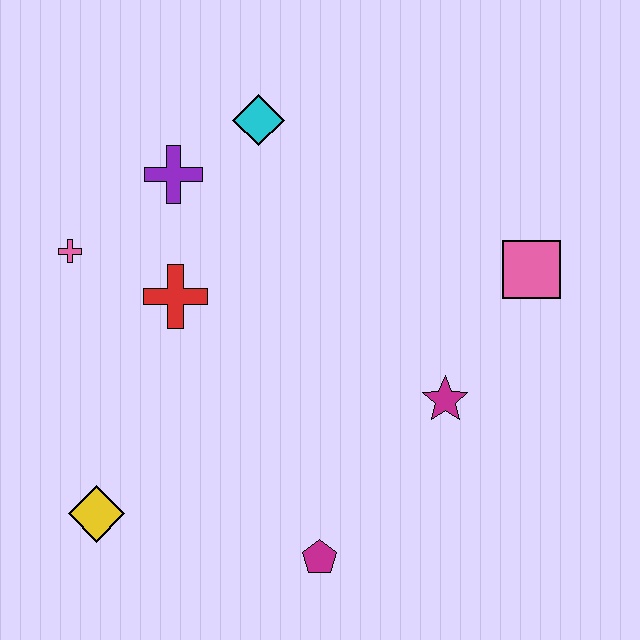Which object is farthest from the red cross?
The pink square is farthest from the red cross.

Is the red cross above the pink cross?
No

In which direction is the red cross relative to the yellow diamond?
The red cross is above the yellow diamond.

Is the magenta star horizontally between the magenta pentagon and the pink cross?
No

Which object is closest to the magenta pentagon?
The magenta star is closest to the magenta pentagon.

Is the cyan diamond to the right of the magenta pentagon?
No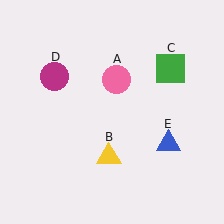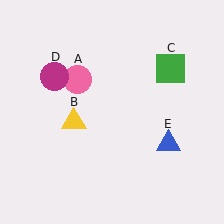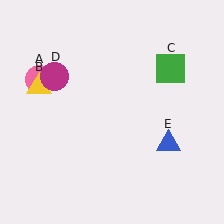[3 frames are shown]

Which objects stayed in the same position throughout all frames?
Green square (object C) and magenta circle (object D) and blue triangle (object E) remained stationary.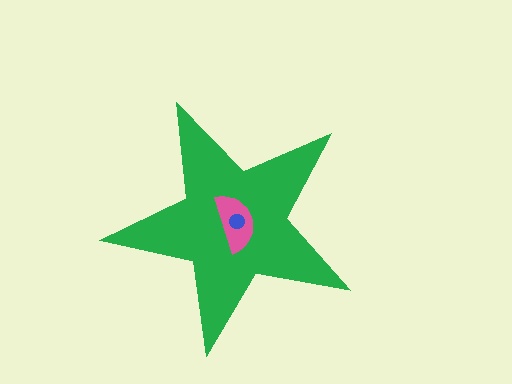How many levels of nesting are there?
3.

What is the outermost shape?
The green star.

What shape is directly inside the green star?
The pink semicircle.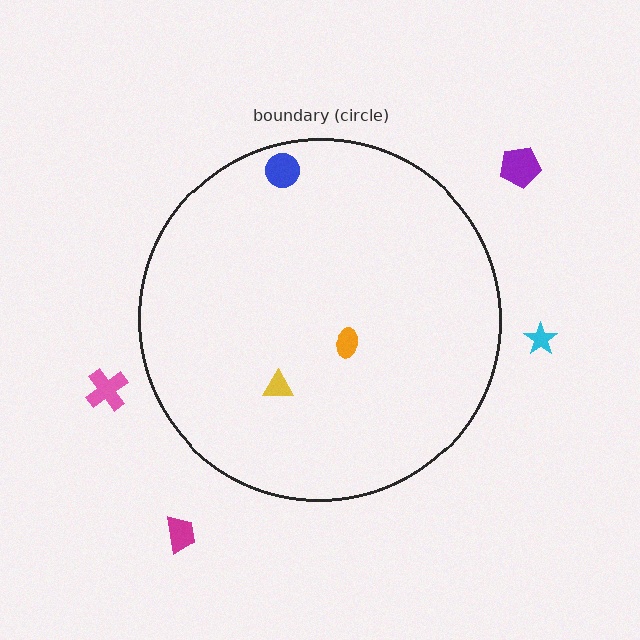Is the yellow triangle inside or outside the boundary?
Inside.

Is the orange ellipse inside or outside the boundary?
Inside.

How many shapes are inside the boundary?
3 inside, 4 outside.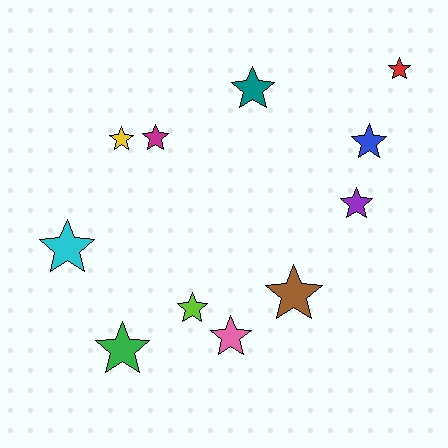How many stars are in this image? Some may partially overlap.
There are 11 stars.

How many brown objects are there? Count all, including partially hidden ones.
There is 1 brown object.